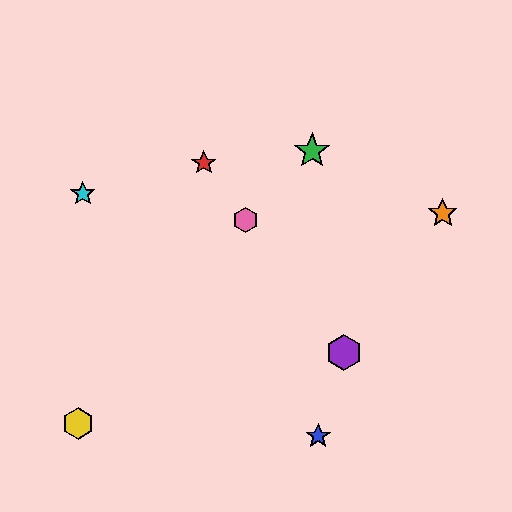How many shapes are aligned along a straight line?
3 shapes (the red star, the purple hexagon, the pink hexagon) are aligned along a straight line.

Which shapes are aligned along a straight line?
The red star, the purple hexagon, the pink hexagon are aligned along a straight line.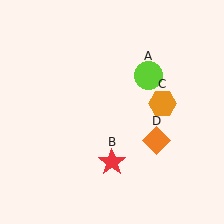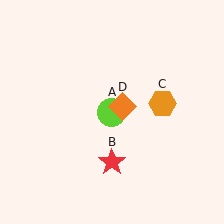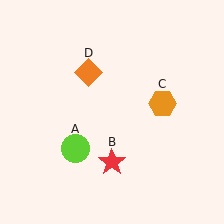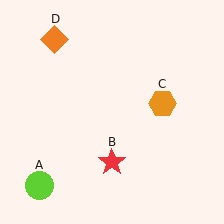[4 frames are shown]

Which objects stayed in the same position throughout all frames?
Red star (object B) and orange hexagon (object C) remained stationary.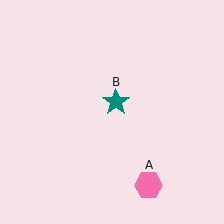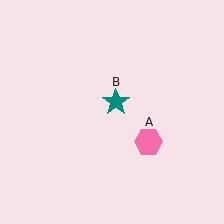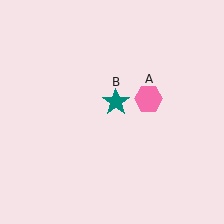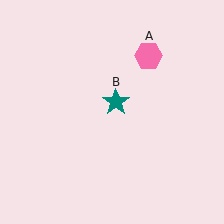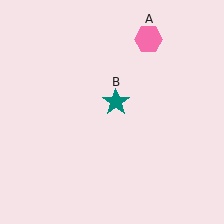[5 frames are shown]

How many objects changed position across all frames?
1 object changed position: pink hexagon (object A).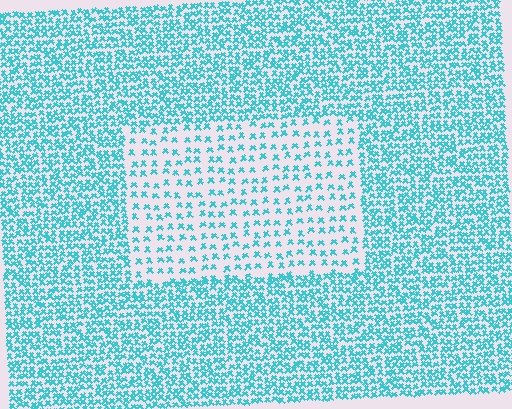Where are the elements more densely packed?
The elements are more densely packed outside the rectangle boundary.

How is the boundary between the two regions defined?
The boundary is defined by a change in element density (approximately 2.4x ratio). All elements are the same color, size, and shape.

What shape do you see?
I see a rectangle.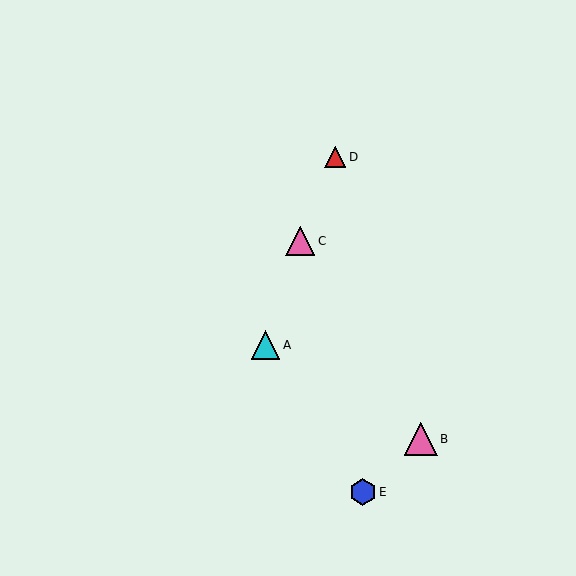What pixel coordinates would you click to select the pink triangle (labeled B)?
Click at (421, 439) to select the pink triangle B.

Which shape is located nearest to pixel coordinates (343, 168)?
The red triangle (labeled D) at (335, 157) is nearest to that location.